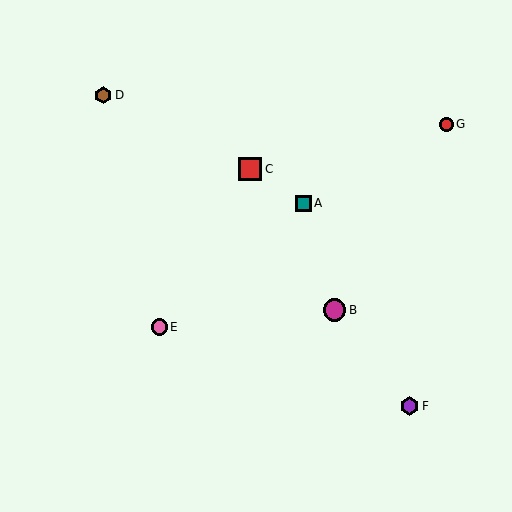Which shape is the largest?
The red square (labeled C) is the largest.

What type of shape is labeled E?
Shape E is a pink circle.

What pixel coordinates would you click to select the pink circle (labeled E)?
Click at (159, 327) to select the pink circle E.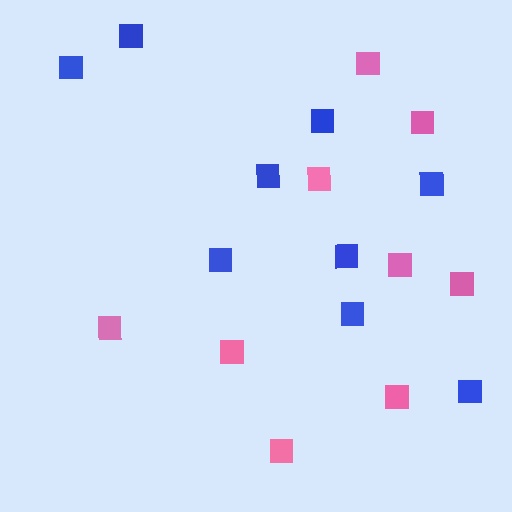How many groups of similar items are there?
There are 2 groups: one group of pink squares (9) and one group of blue squares (9).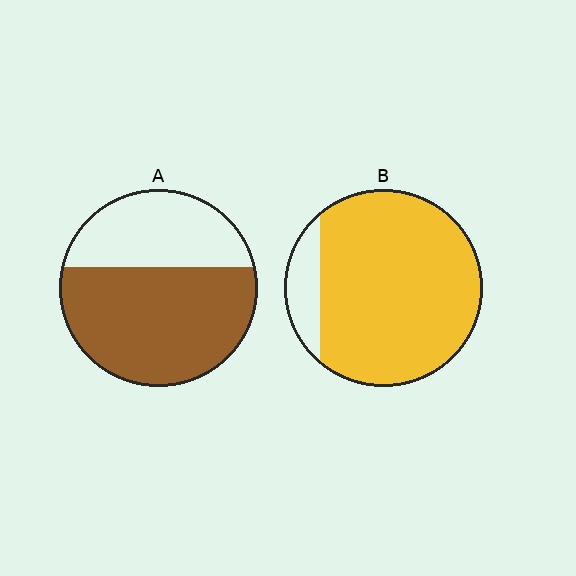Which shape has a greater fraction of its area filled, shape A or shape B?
Shape B.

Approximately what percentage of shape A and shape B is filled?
A is approximately 65% and B is approximately 90%.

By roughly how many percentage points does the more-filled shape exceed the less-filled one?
By roughly 25 percentage points (B over A).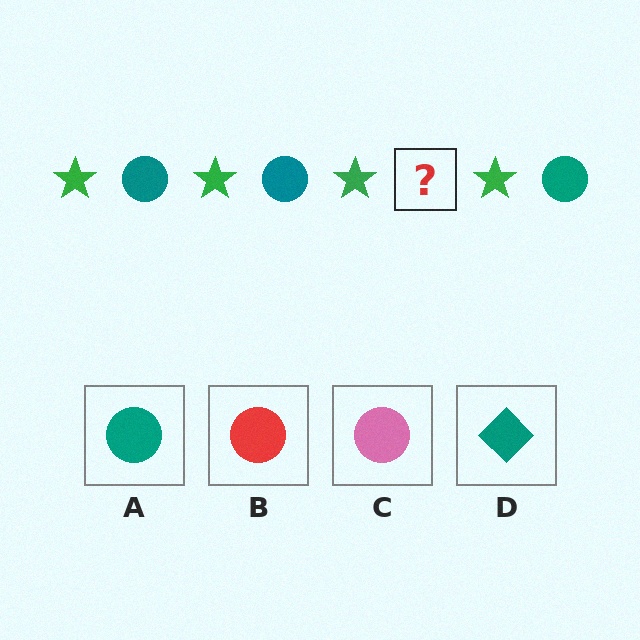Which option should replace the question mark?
Option A.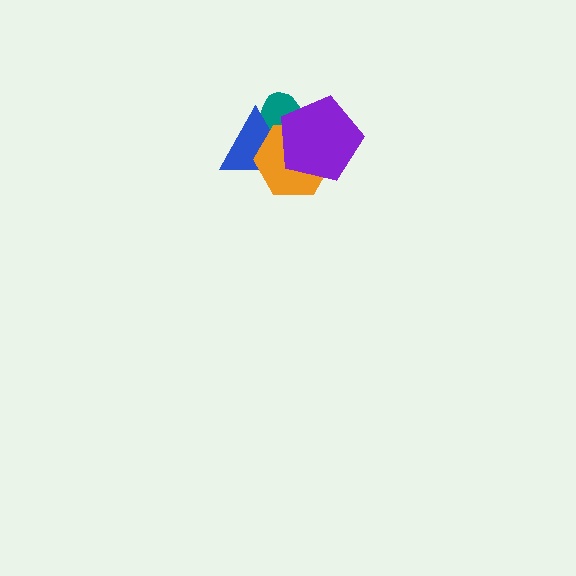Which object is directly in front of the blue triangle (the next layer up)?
The orange hexagon is directly in front of the blue triangle.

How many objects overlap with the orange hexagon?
3 objects overlap with the orange hexagon.